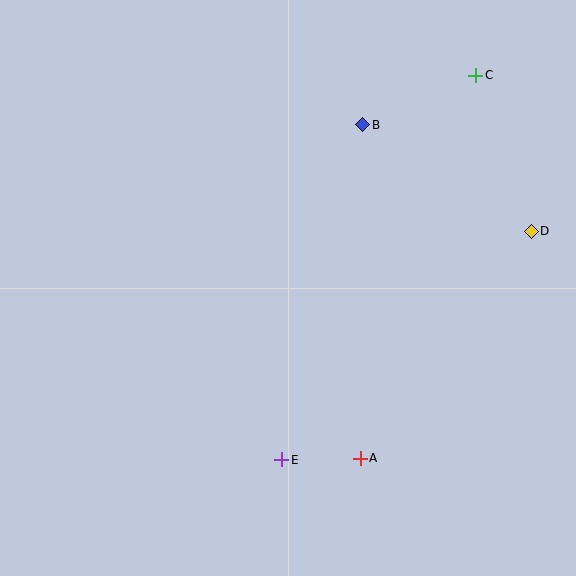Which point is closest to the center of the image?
Point E at (282, 460) is closest to the center.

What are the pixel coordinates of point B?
Point B is at (363, 125).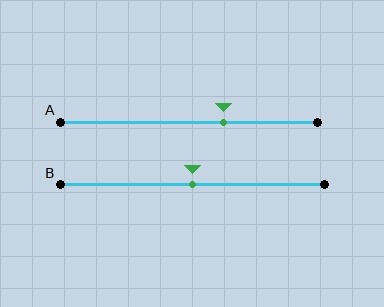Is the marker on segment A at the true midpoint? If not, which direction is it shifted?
No, the marker on segment A is shifted to the right by about 13% of the segment length.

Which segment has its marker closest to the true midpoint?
Segment B has its marker closest to the true midpoint.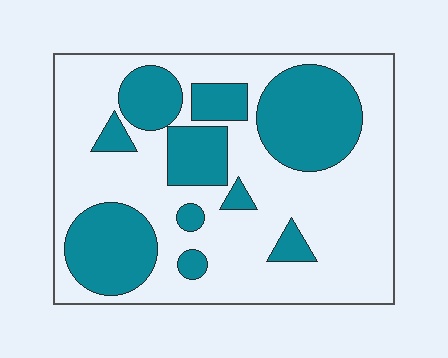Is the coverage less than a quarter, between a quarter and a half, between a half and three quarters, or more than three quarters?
Between a quarter and a half.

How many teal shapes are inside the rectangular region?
10.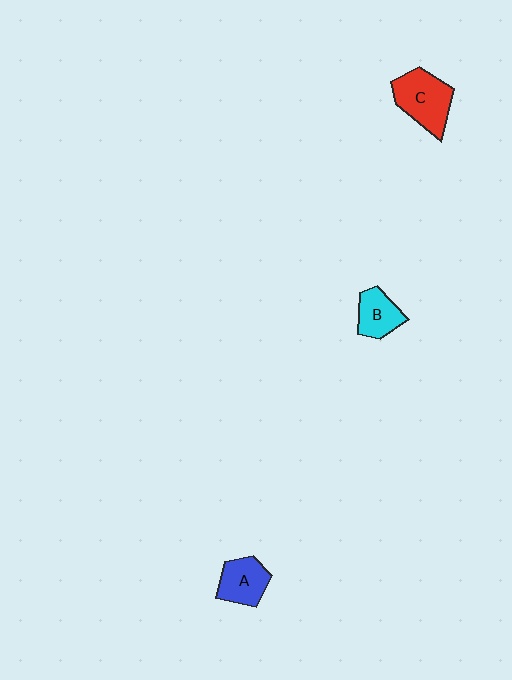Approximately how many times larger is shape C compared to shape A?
Approximately 1.4 times.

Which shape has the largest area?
Shape C (red).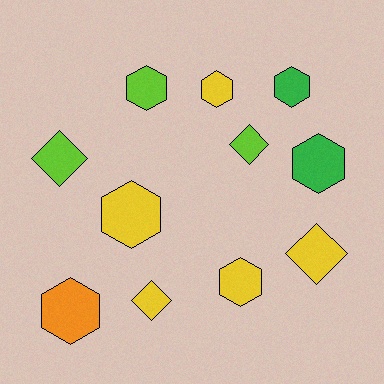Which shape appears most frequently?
Hexagon, with 7 objects.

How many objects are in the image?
There are 11 objects.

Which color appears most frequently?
Yellow, with 5 objects.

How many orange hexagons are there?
There is 1 orange hexagon.